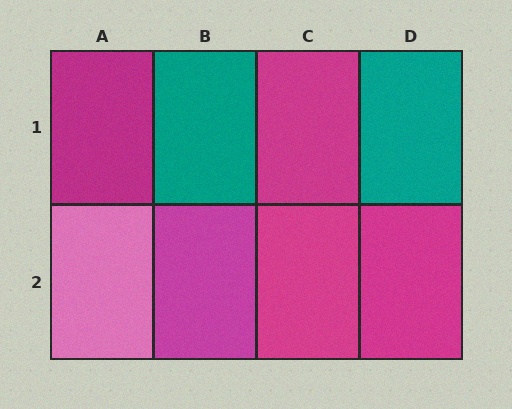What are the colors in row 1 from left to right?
Magenta, teal, magenta, teal.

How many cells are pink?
1 cell is pink.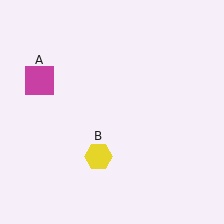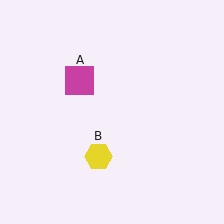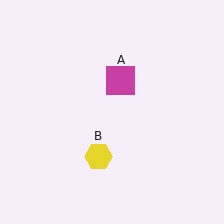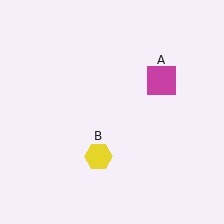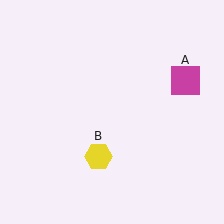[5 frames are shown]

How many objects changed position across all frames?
1 object changed position: magenta square (object A).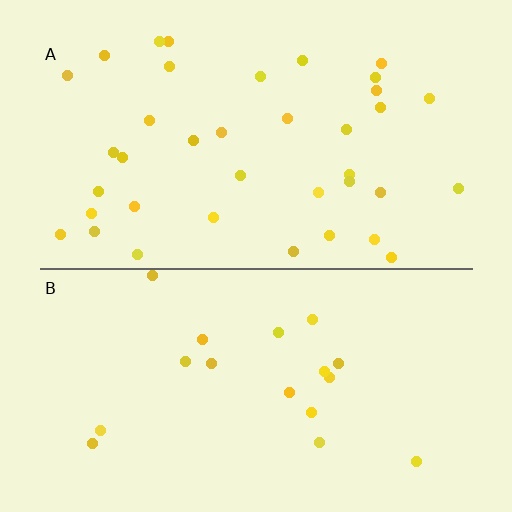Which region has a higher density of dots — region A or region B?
A (the top).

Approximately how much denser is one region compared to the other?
Approximately 2.1× — region A over region B.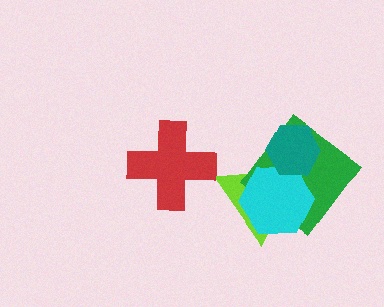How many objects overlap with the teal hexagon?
3 objects overlap with the teal hexagon.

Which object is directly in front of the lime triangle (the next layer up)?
The green diamond is directly in front of the lime triangle.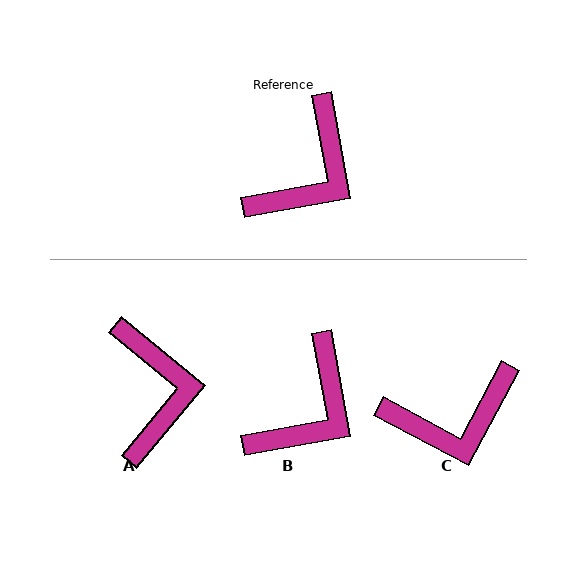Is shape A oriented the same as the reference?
No, it is off by about 40 degrees.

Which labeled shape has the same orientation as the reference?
B.